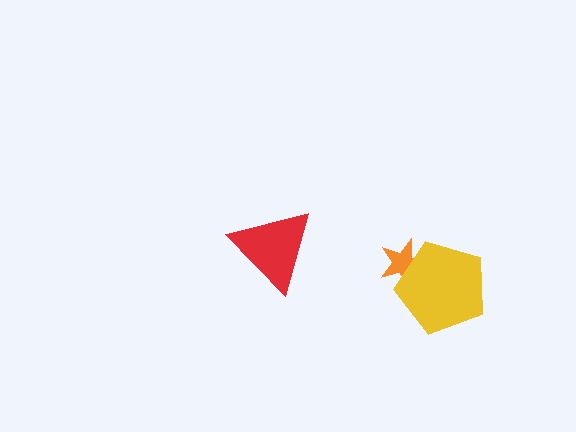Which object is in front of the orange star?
The yellow pentagon is in front of the orange star.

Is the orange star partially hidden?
Yes, it is partially covered by another shape.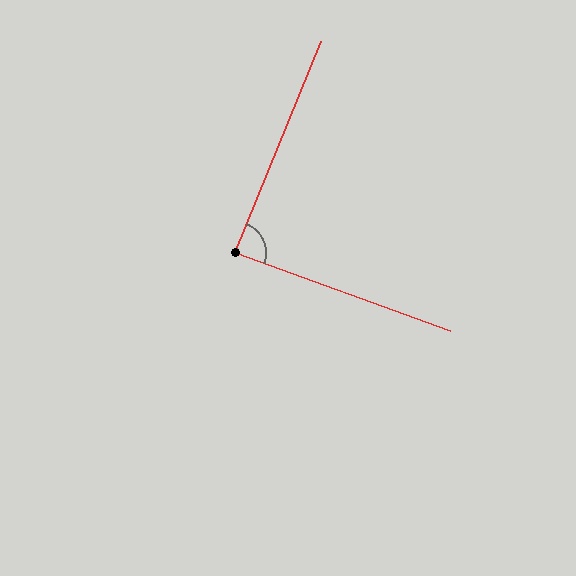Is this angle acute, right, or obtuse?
It is approximately a right angle.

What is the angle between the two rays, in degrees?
Approximately 88 degrees.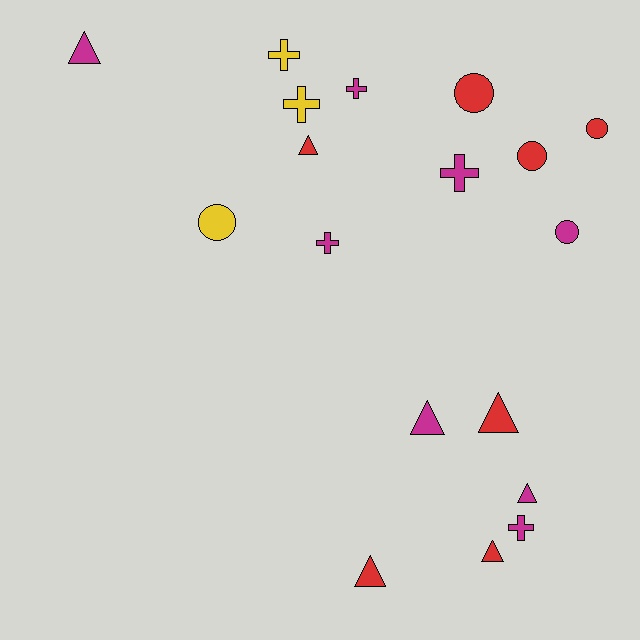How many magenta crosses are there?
There are 4 magenta crosses.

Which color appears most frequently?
Magenta, with 8 objects.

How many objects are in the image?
There are 18 objects.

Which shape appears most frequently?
Triangle, with 7 objects.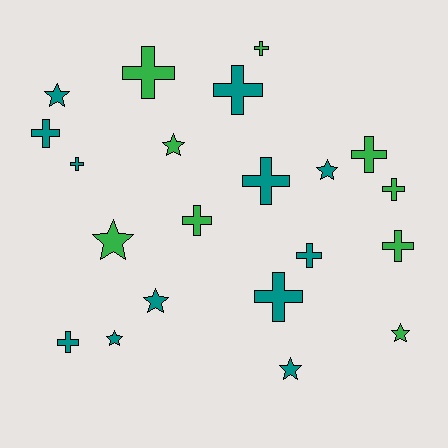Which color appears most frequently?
Teal, with 12 objects.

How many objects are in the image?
There are 21 objects.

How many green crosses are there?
There are 6 green crosses.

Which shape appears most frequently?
Cross, with 13 objects.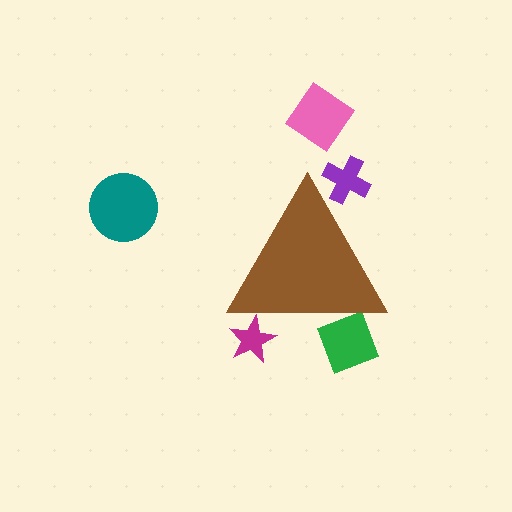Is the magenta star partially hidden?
Yes, the magenta star is partially hidden behind the brown triangle.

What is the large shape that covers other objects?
A brown triangle.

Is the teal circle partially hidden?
No, the teal circle is fully visible.